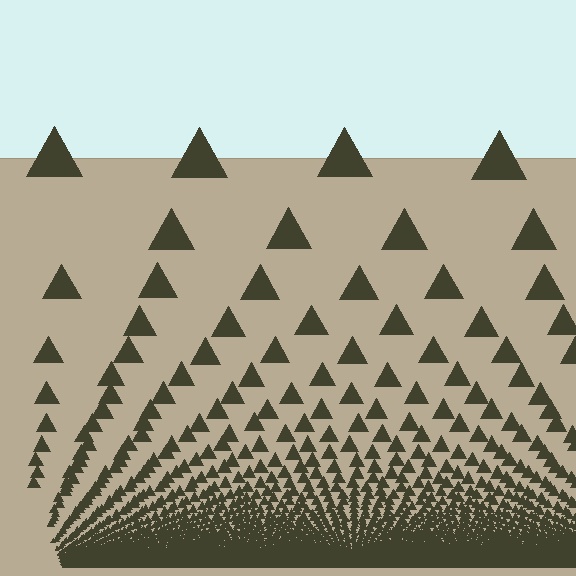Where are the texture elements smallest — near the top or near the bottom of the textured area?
Near the bottom.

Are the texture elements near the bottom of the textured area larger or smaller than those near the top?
Smaller. The gradient is inverted — elements near the bottom are smaller and denser.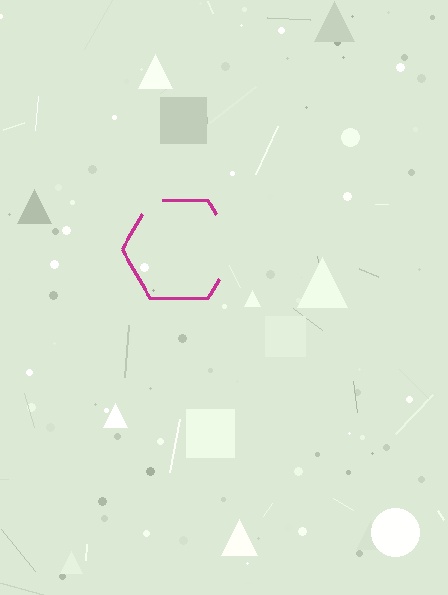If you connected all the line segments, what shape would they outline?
They would outline a hexagon.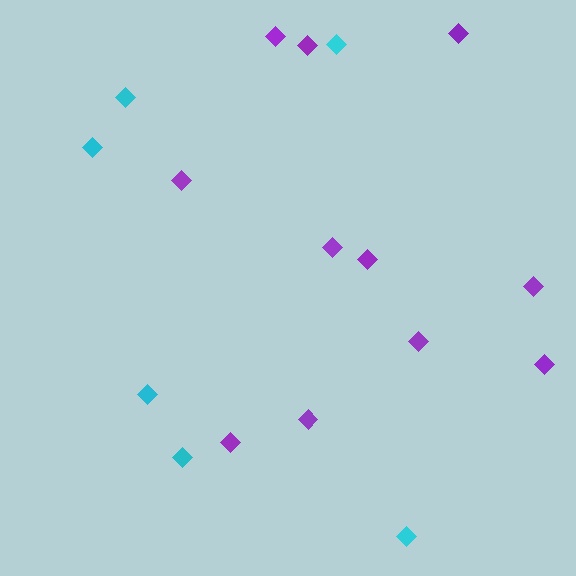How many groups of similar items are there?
There are 2 groups: one group of purple diamonds (11) and one group of cyan diamonds (6).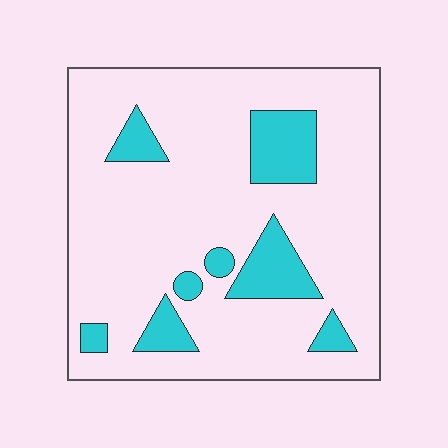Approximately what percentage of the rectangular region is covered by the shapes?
Approximately 15%.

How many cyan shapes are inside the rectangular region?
8.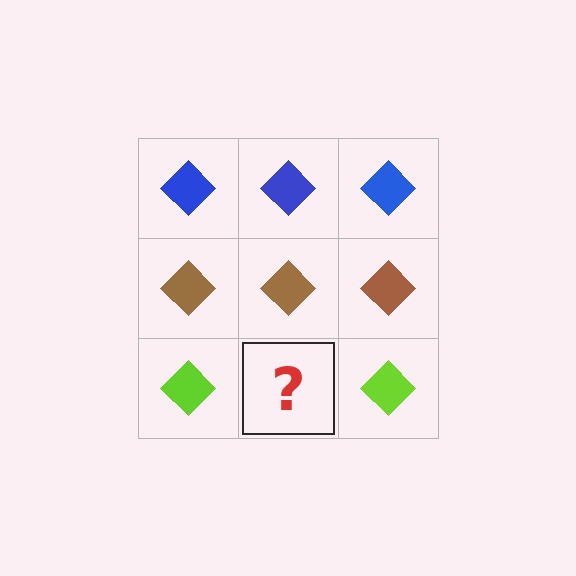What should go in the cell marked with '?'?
The missing cell should contain a lime diamond.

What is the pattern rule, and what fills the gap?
The rule is that each row has a consistent color. The gap should be filled with a lime diamond.